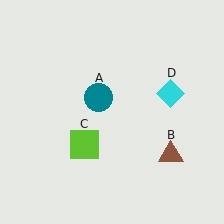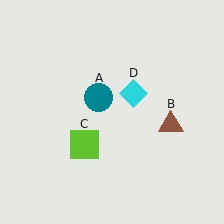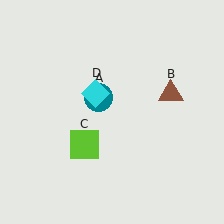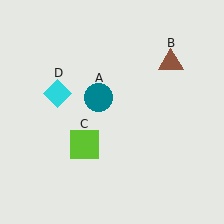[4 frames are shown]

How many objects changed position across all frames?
2 objects changed position: brown triangle (object B), cyan diamond (object D).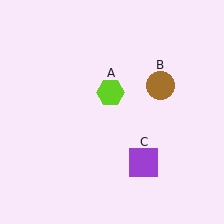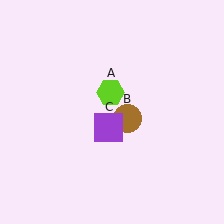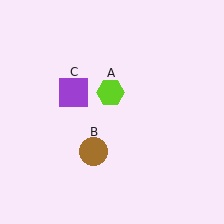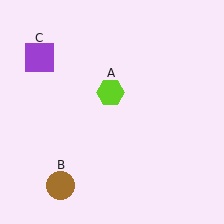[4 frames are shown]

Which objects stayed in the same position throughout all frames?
Lime hexagon (object A) remained stationary.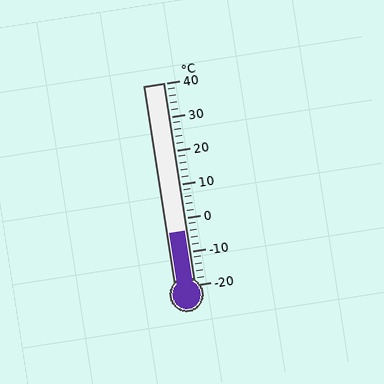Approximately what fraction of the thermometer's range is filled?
The thermometer is filled to approximately 25% of its range.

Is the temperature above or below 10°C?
The temperature is below 10°C.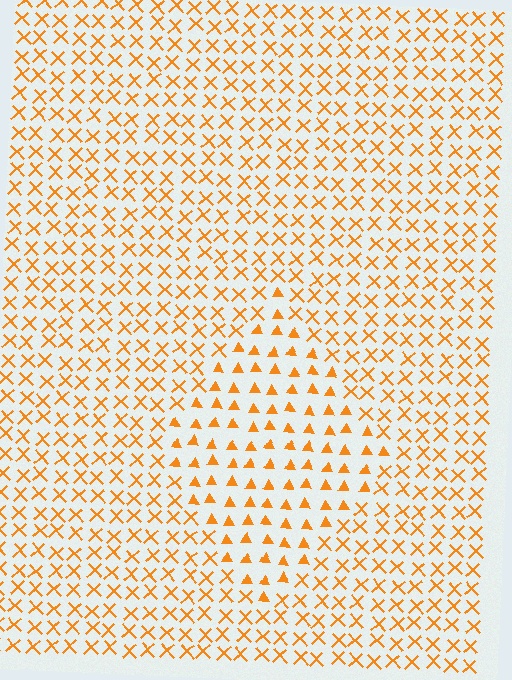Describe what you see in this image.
The image is filled with small orange elements arranged in a uniform grid. A diamond-shaped region contains triangles, while the surrounding area contains X marks. The boundary is defined purely by the change in element shape.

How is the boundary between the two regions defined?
The boundary is defined by a change in element shape: triangles inside vs. X marks outside. All elements share the same color and spacing.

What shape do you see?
I see a diamond.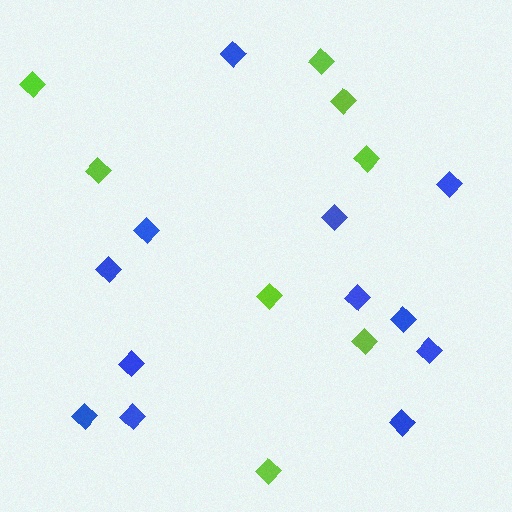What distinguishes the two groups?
There are 2 groups: one group of lime diamonds (8) and one group of blue diamonds (12).